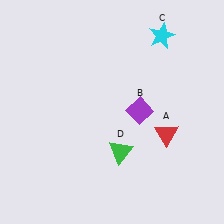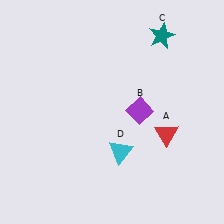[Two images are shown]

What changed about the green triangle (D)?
In Image 1, D is green. In Image 2, it changed to cyan.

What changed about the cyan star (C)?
In Image 1, C is cyan. In Image 2, it changed to teal.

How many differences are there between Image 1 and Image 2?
There are 2 differences between the two images.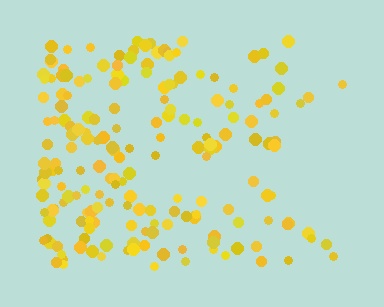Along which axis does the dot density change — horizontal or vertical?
Horizontal.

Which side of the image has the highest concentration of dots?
The left.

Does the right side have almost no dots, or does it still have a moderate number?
Still a moderate number, just noticeably fewer than the left.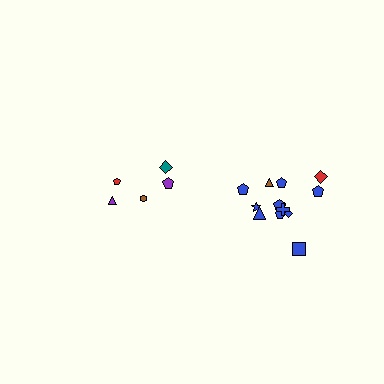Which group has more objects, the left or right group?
The right group.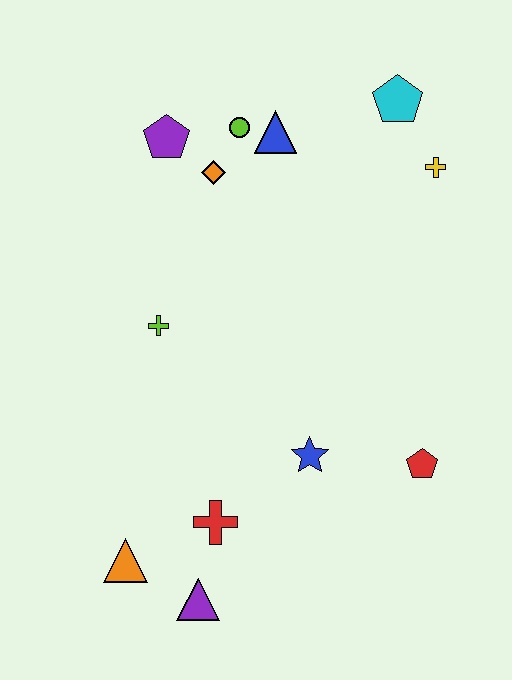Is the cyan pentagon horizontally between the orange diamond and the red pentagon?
Yes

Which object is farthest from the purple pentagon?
The purple triangle is farthest from the purple pentagon.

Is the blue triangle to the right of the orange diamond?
Yes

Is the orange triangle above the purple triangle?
Yes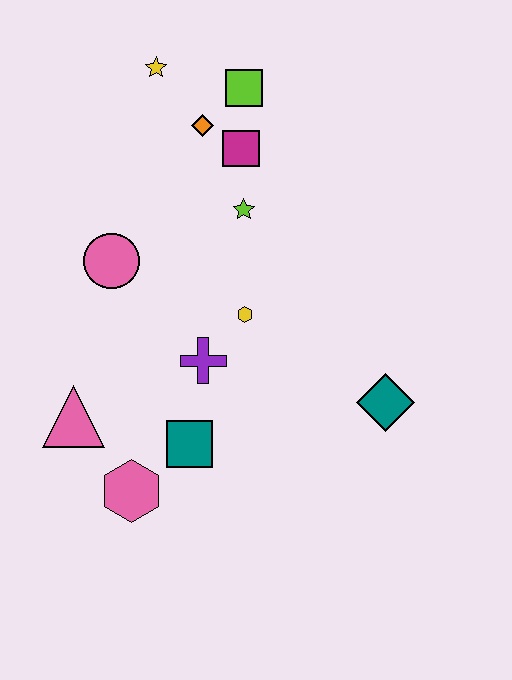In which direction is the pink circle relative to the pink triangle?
The pink circle is above the pink triangle.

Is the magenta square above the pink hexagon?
Yes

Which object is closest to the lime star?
The magenta square is closest to the lime star.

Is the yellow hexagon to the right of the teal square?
Yes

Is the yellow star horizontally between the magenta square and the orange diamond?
No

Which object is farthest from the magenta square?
The pink hexagon is farthest from the magenta square.